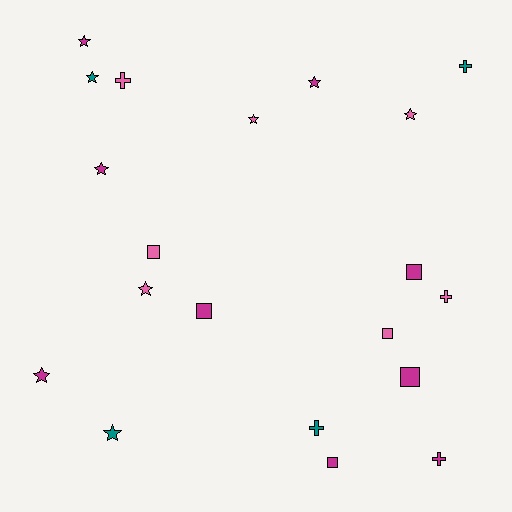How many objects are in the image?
There are 20 objects.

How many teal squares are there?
There are no teal squares.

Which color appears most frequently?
Magenta, with 9 objects.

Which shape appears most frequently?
Star, with 9 objects.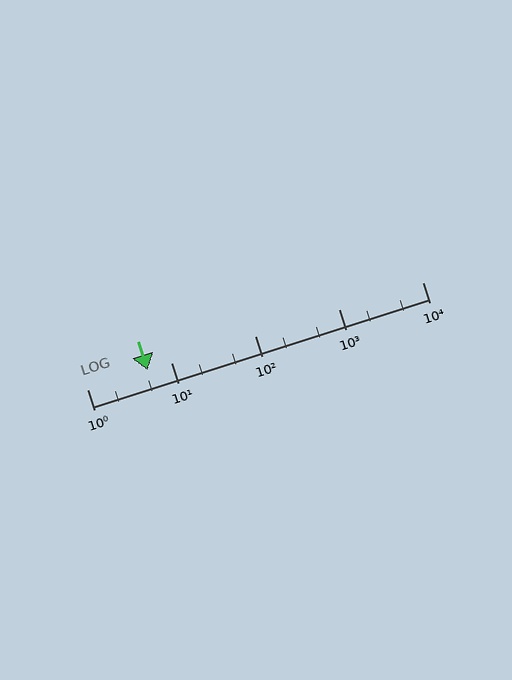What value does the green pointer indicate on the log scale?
The pointer indicates approximately 5.2.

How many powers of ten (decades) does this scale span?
The scale spans 4 decades, from 1 to 10000.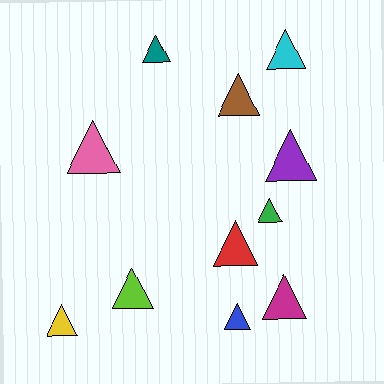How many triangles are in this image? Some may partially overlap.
There are 11 triangles.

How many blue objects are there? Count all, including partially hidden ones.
There is 1 blue object.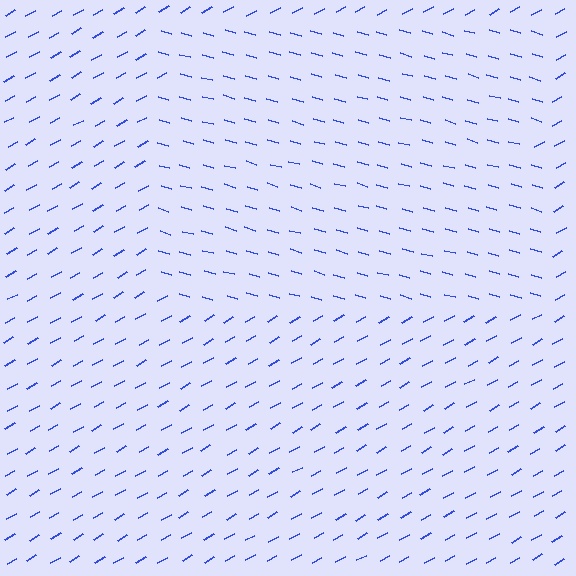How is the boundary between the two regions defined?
The boundary is defined purely by a change in line orientation (approximately 45 degrees difference). All lines are the same color and thickness.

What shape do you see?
I see a rectangle.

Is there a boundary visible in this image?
Yes, there is a texture boundary formed by a change in line orientation.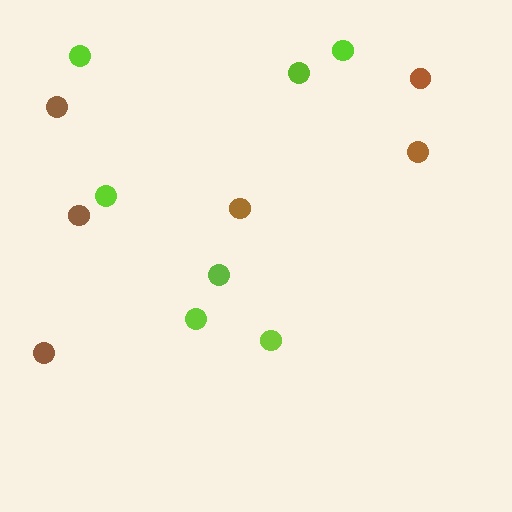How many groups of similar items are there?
There are 2 groups: one group of brown circles (6) and one group of lime circles (7).